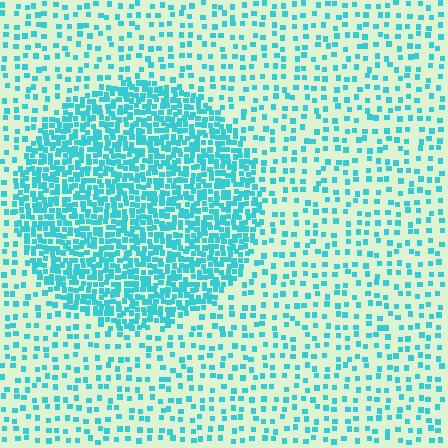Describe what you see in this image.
The image contains small cyan elements arranged at two different densities. A circle-shaped region is visible where the elements are more densely packed than the surrounding area.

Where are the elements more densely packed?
The elements are more densely packed inside the circle boundary.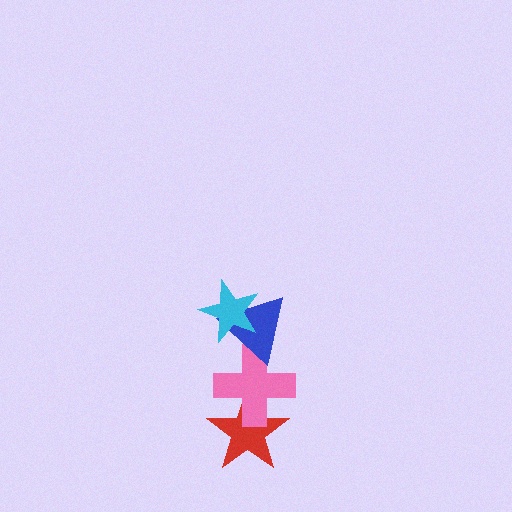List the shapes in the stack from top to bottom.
From top to bottom: the cyan star, the blue triangle, the pink cross, the red star.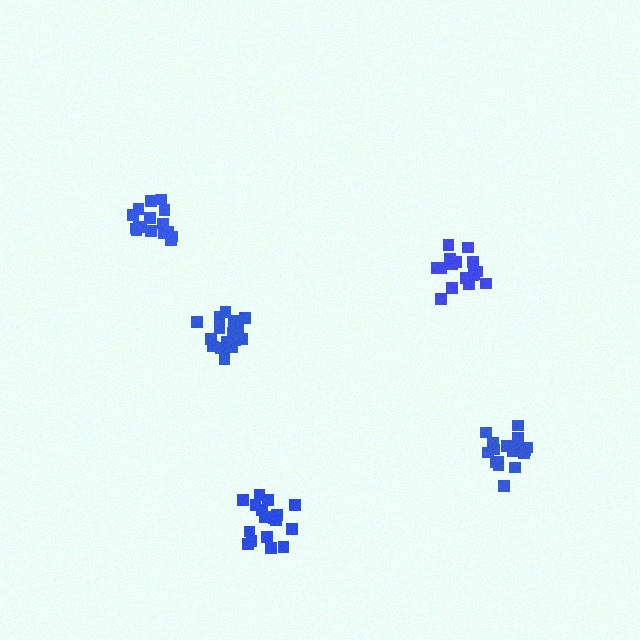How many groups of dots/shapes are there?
There are 5 groups.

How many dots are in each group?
Group 1: 17 dots, Group 2: 18 dots, Group 3: 19 dots, Group 4: 16 dots, Group 5: 16 dots (86 total).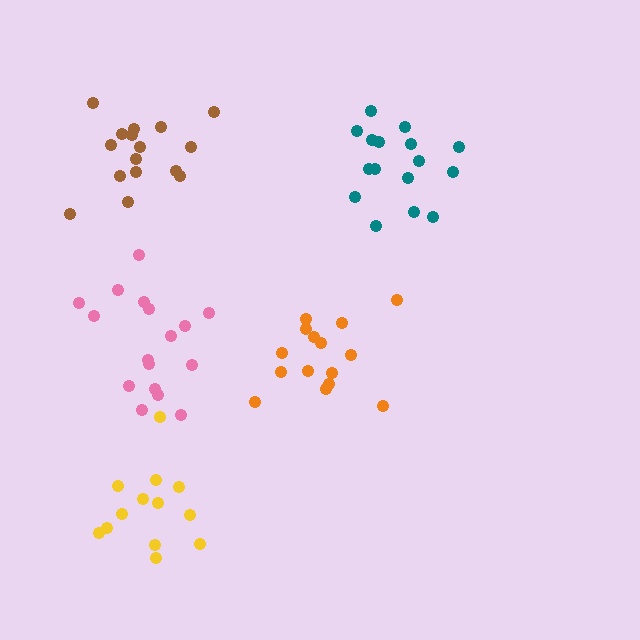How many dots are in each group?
Group 1: 16 dots, Group 2: 13 dots, Group 3: 17 dots, Group 4: 15 dots, Group 5: 16 dots (77 total).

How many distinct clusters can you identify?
There are 5 distinct clusters.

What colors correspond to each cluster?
The clusters are colored: brown, yellow, pink, orange, teal.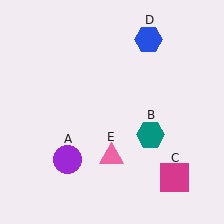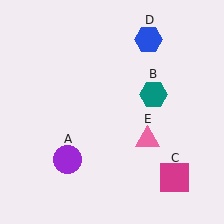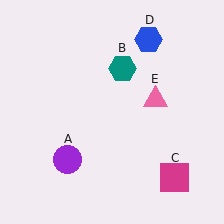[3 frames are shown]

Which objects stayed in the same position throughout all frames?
Purple circle (object A) and magenta square (object C) and blue hexagon (object D) remained stationary.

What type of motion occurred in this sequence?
The teal hexagon (object B), pink triangle (object E) rotated counterclockwise around the center of the scene.